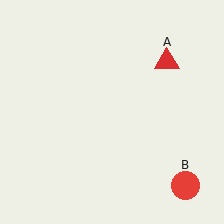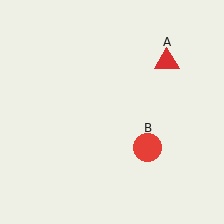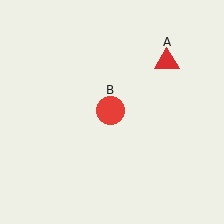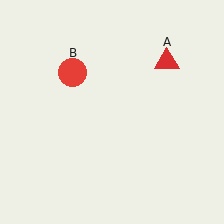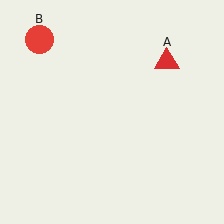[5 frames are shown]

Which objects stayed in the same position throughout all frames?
Red triangle (object A) remained stationary.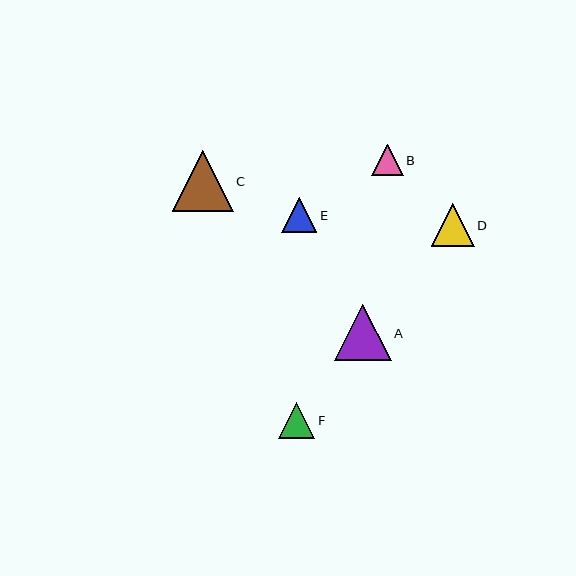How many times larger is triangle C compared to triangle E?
Triangle C is approximately 1.7 times the size of triangle E.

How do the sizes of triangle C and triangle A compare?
Triangle C and triangle A are approximately the same size.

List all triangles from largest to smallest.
From largest to smallest: C, A, D, F, E, B.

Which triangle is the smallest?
Triangle B is the smallest with a size of approximately 31 pixels.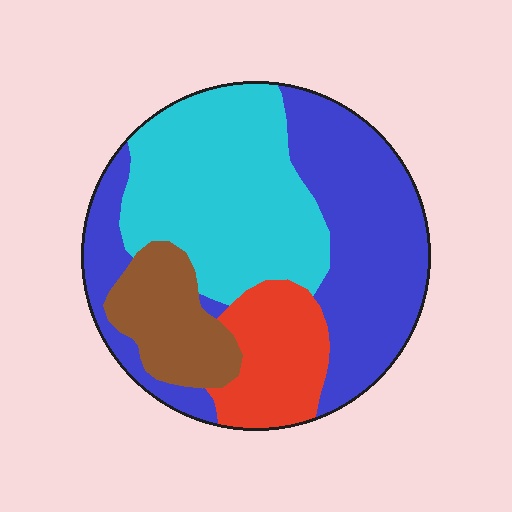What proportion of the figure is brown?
Brown takes up less than a sixth of the figure.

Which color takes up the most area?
Blue, at roughly 40%.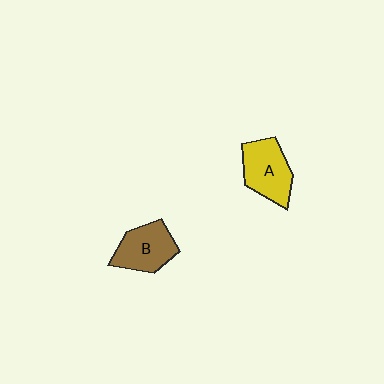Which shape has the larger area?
Shape A (yellow).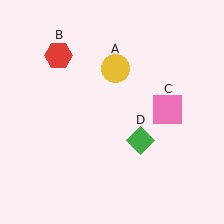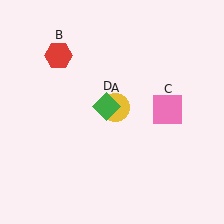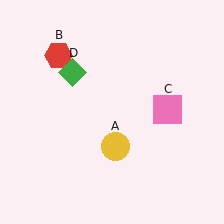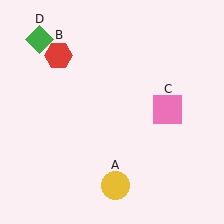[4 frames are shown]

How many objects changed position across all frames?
2 objects changed position: yellow circle (object A), green diamond (object D).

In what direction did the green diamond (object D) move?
The green diamond (object D) moved up and to the left.